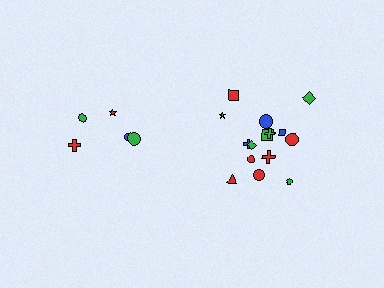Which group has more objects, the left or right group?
The right group.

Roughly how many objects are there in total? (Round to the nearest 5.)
Roughly 20 objects in total.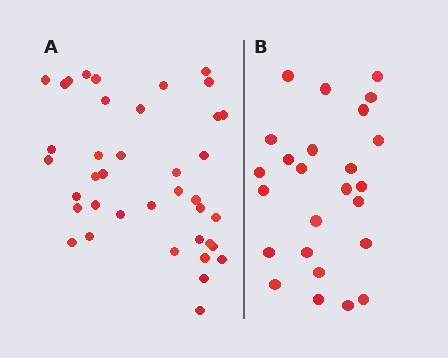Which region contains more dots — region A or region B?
Region A (the left region) has more dots.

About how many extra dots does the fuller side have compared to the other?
Region A has approximately 15 more dots than region B.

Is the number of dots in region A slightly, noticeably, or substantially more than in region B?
Region A has substantially more. The ratio is roughly 1.6 to 1.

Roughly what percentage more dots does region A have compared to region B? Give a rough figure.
About 55% more.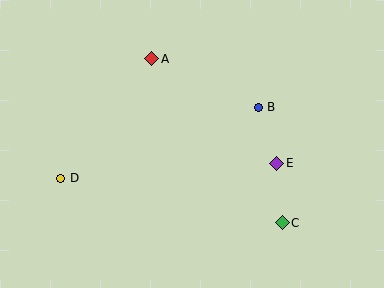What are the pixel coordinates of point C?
Point C is at (282, 223).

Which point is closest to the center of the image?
Point B at (258, 107) is closest to the center.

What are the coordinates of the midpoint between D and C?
The midpoint between D and C is at (172, 201).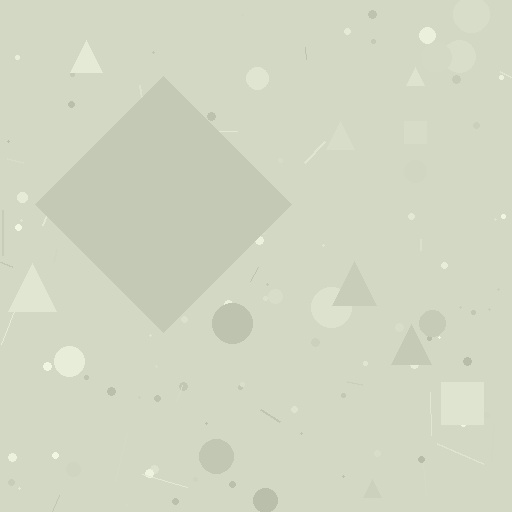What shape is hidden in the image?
A diamond is hidden in the image.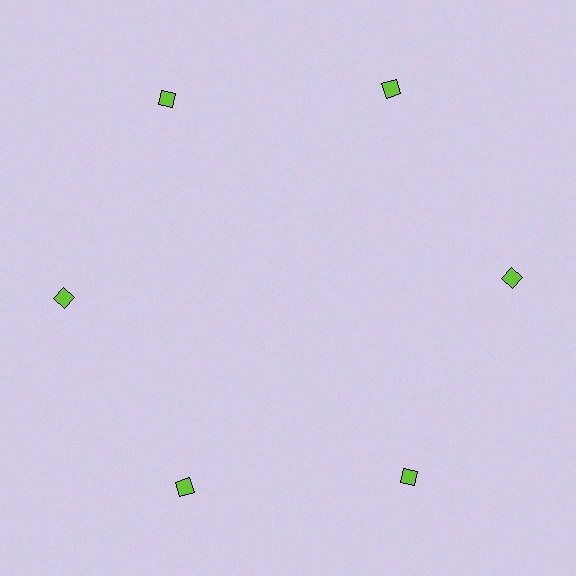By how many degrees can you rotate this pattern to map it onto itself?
The pattern maps onto itself every 60 degrees of rotation.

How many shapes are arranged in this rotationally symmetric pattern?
There are 6 shapes, arranged in 6 groups of 1.